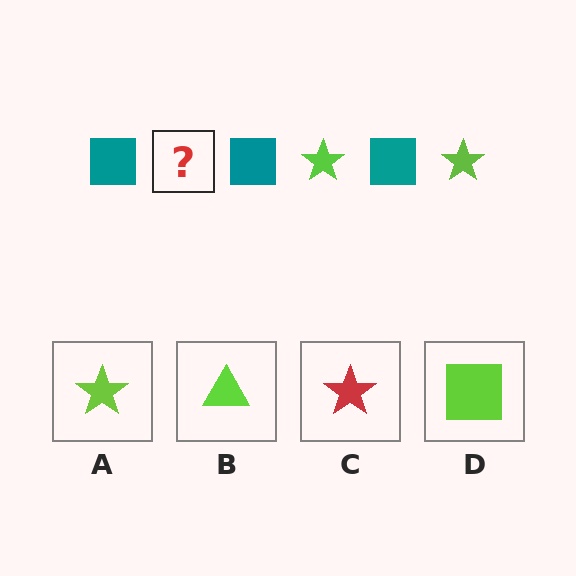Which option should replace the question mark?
Option A.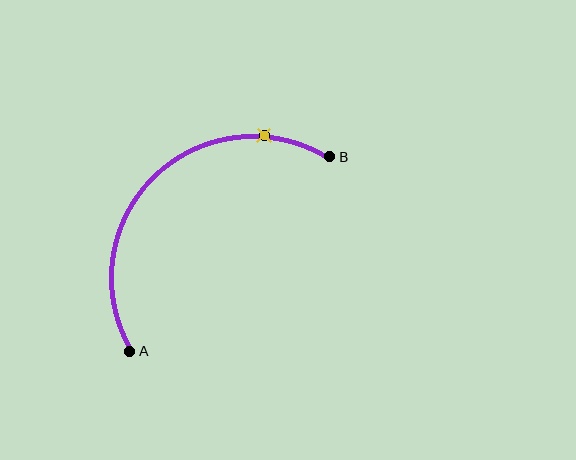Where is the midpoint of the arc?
The arc midpoint is the point on the curve farthest from the straight line joining A and B. It sits above and to the left of that line.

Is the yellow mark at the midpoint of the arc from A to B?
No. The yellow mark lies on the arc but is closer to endpoint B. The arc midpoint would be at the point on the curve equidistant along the arc from both A and B.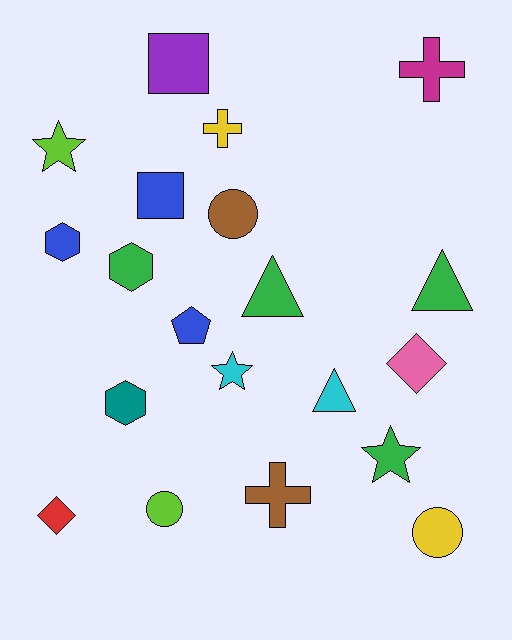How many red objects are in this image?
There is 1 red object.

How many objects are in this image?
There are 20 objects.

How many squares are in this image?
There are 2 squares.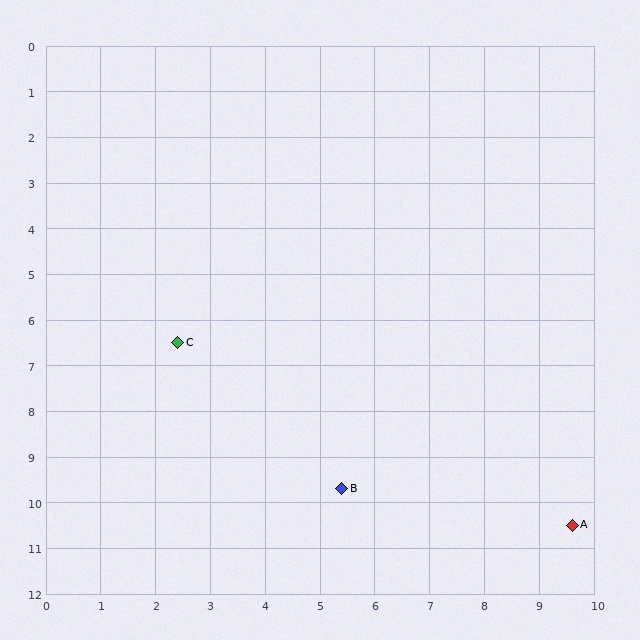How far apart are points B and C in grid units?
Points B and C are about 4.4 grid units apart.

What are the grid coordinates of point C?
Point C is at approximately (2.4, 6.5).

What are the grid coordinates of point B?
Point B is at approximately (5.4, 9.7).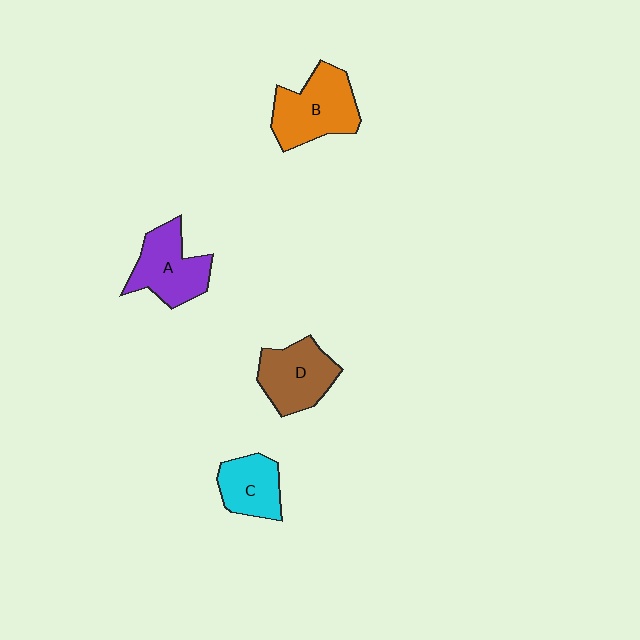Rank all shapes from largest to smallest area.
From largest to smallest: B (orange), A (purple), D (brown), C (cyan).